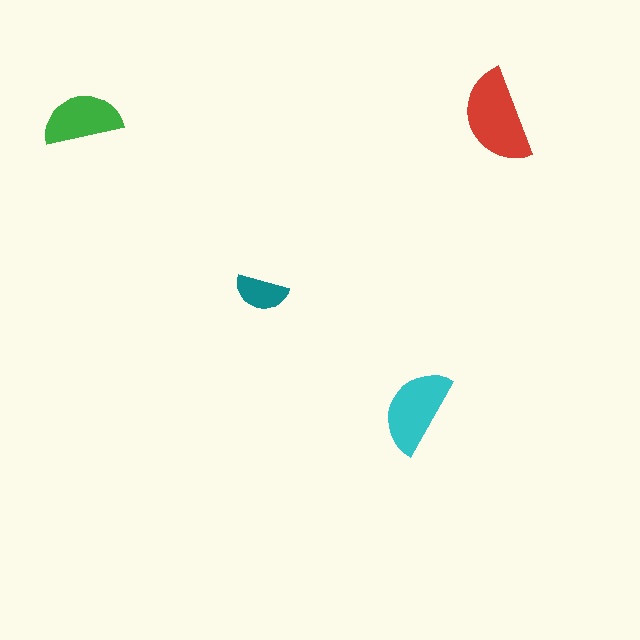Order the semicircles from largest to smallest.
the red one, the cyan one, the green one, the teal one.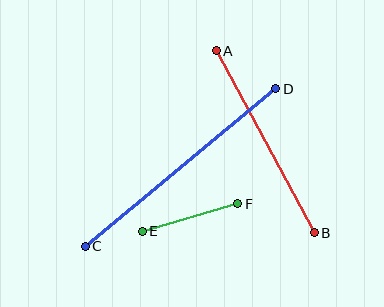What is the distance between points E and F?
The distance is approximately 99 pixels.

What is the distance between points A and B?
The distance is approximately 207 pixels.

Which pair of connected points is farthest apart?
Points C and D are farthest apart.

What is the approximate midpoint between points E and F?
The midpoint is at approximately (190, 217) pixels.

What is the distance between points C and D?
The distance is approximately 247 pixels.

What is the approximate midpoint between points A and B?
The midpoint is at approximately (265, 142) pixels.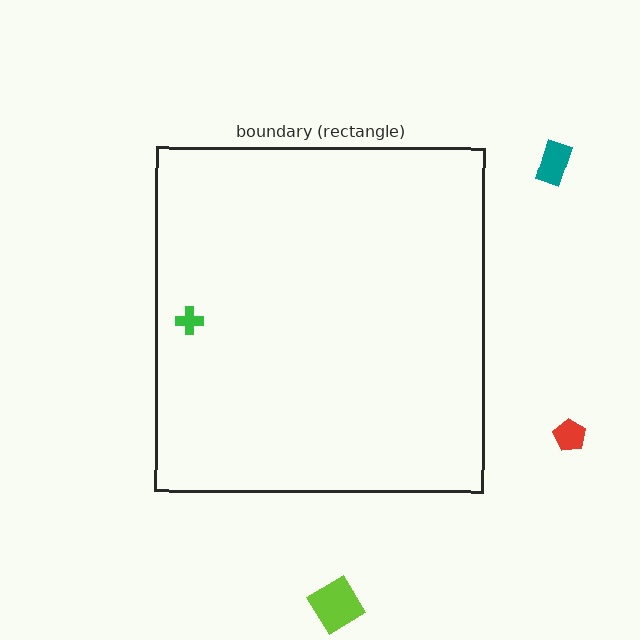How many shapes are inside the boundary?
1 inside, 3 outside.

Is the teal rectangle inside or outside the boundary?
Outside.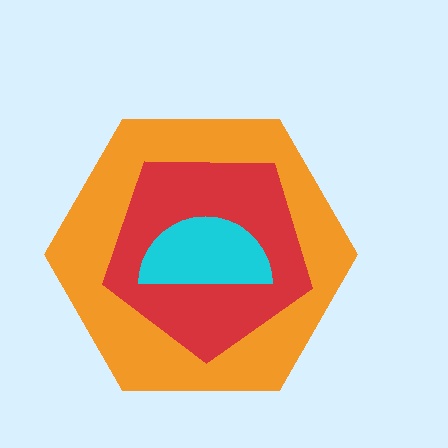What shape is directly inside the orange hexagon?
The red pentagon.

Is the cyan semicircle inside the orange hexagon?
Yes.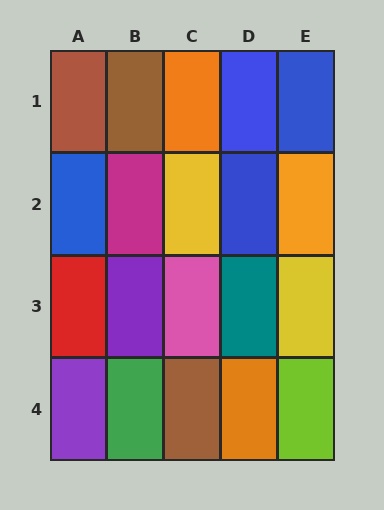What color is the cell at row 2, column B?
Magenta.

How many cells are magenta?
1 cell is magenta.